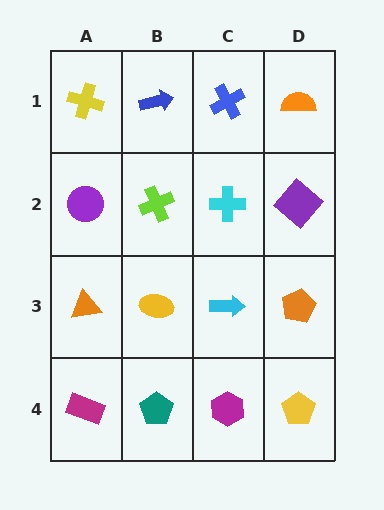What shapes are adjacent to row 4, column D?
An orange pentagon (row 3, column D), a magenta hexagon (row 4, column C).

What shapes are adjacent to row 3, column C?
A cyan cross (row 2, column C), a magenta hexagon (row 4, column C), a yellow ellipse (row 3, column B), an orange pentagon (row 3, column D).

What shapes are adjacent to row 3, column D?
A purple diamond (row 2, column D), a yellow pentagon (row 4, column D), a cyan arrow (row 3, column C).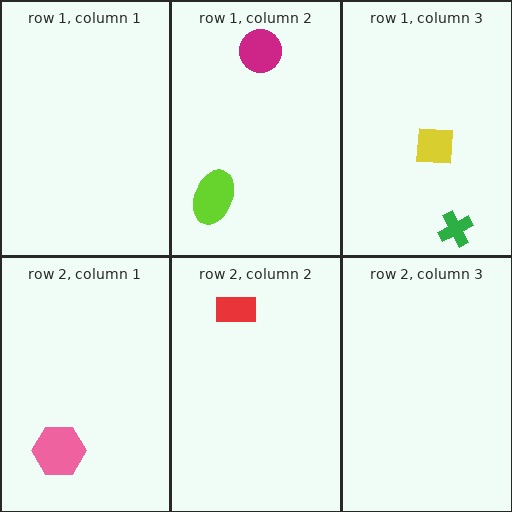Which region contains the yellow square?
The row 1, column 3 region.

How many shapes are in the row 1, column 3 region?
2.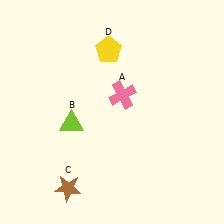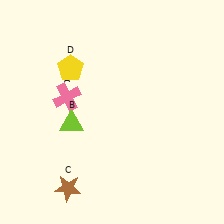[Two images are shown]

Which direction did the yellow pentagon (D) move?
The yellow pentagon (D) moved left.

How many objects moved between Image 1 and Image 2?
2 objects moved between the two images.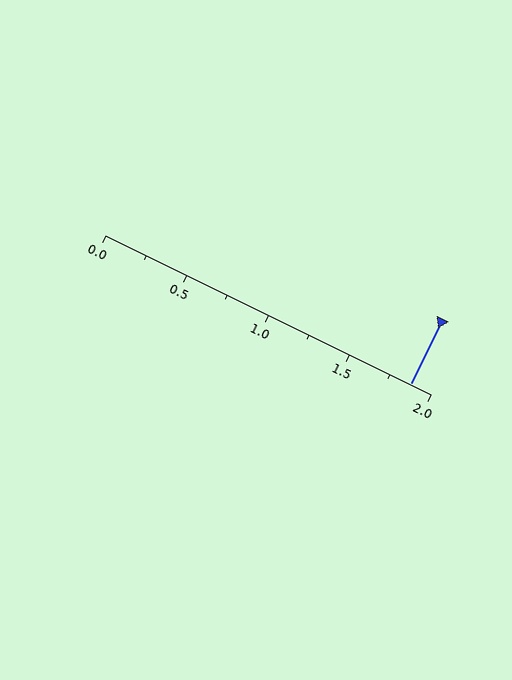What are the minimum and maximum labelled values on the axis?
The axis runs from 0.0 to 2.0.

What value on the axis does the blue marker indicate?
The marker indicates approximately 1.88.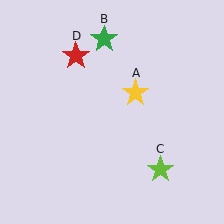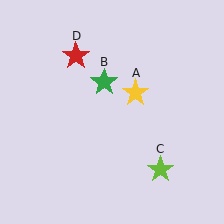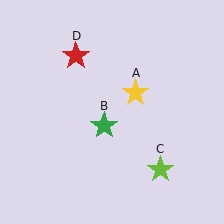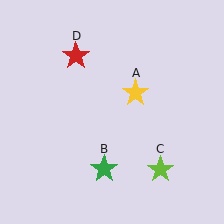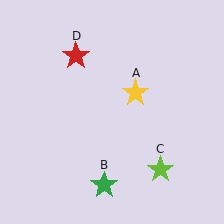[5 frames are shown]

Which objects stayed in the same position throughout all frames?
Yellow star (object A) and lime star (object C) and red star (object D) remained stationary.